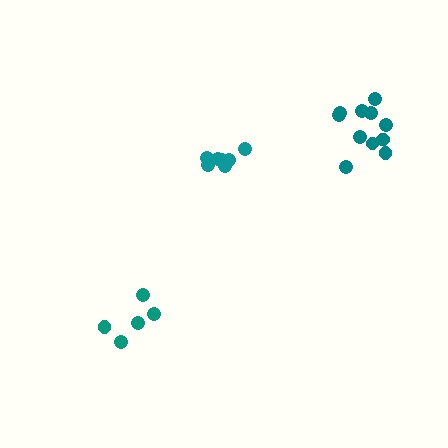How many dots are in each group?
Group 1: 5 dots, Group 2: 7 dots, Group 3: 11 dots (23 total).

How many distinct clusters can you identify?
There are 3 distinct clusters.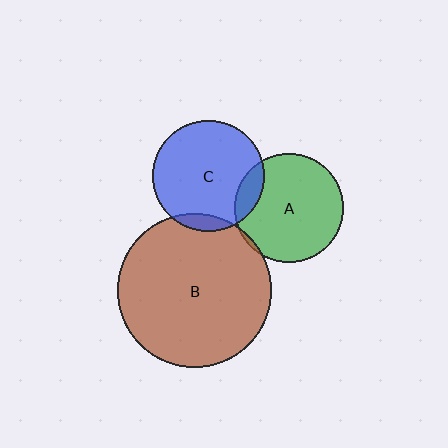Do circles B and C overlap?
Yes.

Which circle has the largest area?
Circle B (brown).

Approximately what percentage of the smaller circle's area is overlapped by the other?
Approximately 10%.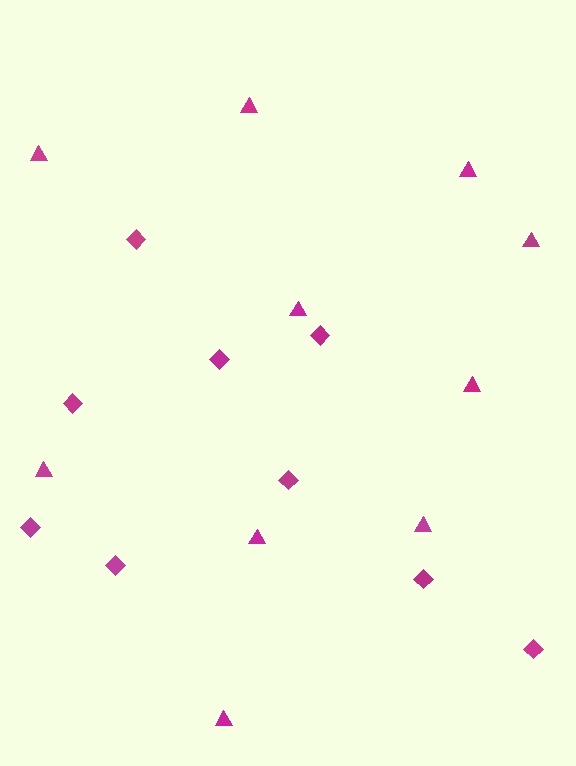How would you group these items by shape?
There are 2 groups: one group of triangles (10) and one group of diamonds (9).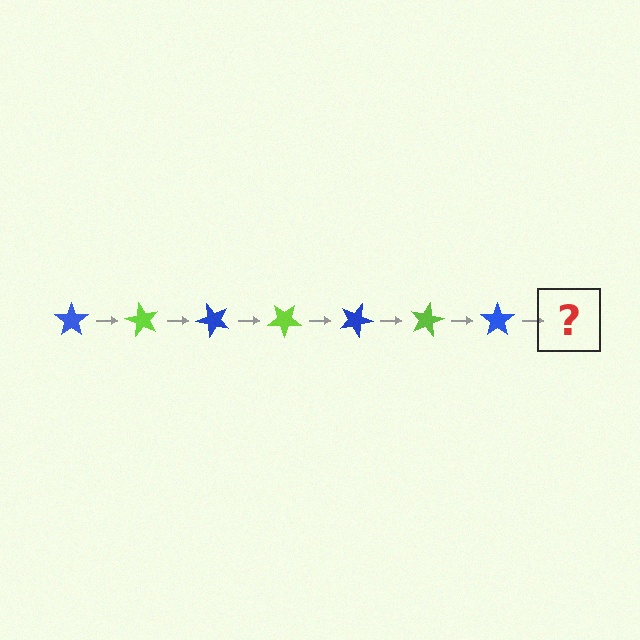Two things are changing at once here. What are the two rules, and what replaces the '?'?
The two rules are that it rotates 60 degrees each step and the color cycles through blue and lime. The '?' should be a lime star, rotated 420 degrees from the start.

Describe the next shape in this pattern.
It should be a lime star, rotated 420 degrees from the start.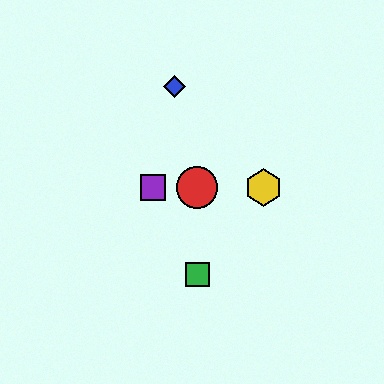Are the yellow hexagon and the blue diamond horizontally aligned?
No, the yellow hexagon is at y≈188 and the blue diamond is at y≈87.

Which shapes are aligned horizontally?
The red circle, the yellow hexagon, the purple square are aligned horizontally.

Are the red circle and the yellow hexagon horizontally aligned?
Yes, both are at y≈187.